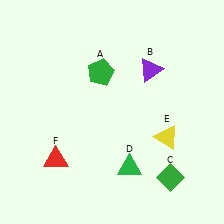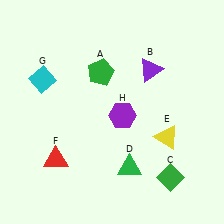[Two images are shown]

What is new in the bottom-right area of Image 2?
A purple hexagon (H) was added in the bottom-right area of Image 2.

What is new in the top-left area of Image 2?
A cyan diamond (G) was added in the top-left area of Image 2.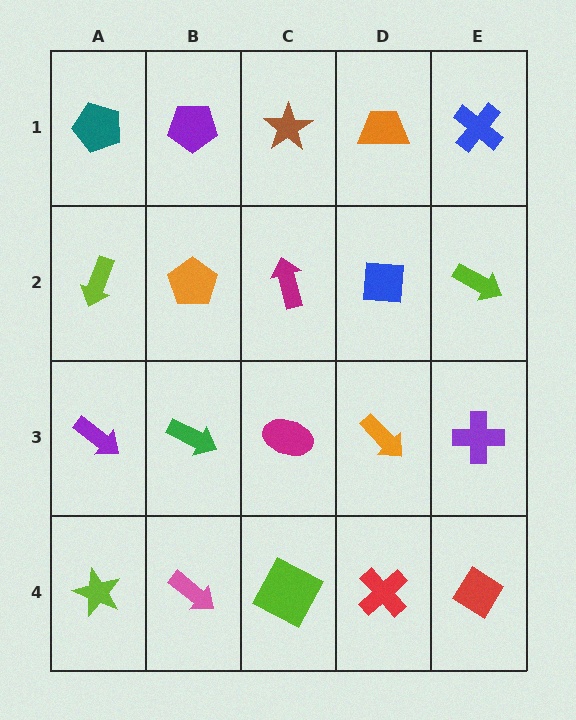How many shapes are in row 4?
5 shapes.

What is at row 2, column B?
An orange pentagon.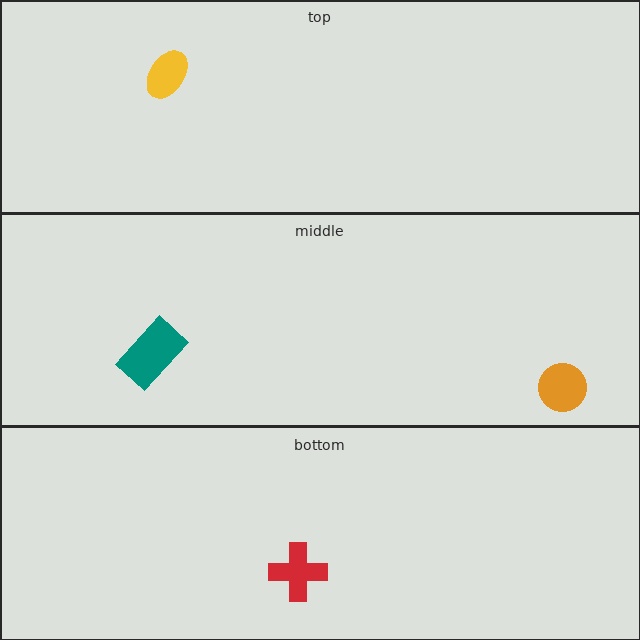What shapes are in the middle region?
The orange circle, the teal rectangle.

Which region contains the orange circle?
The middle region.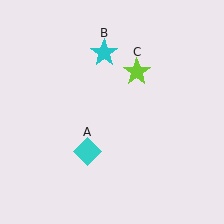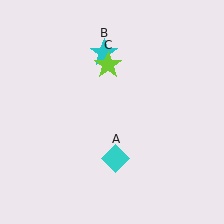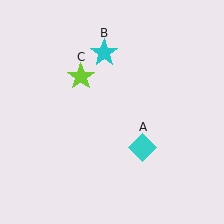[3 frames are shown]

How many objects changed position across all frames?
2 objects changed position: cyan diamond (object A), lime star (object C).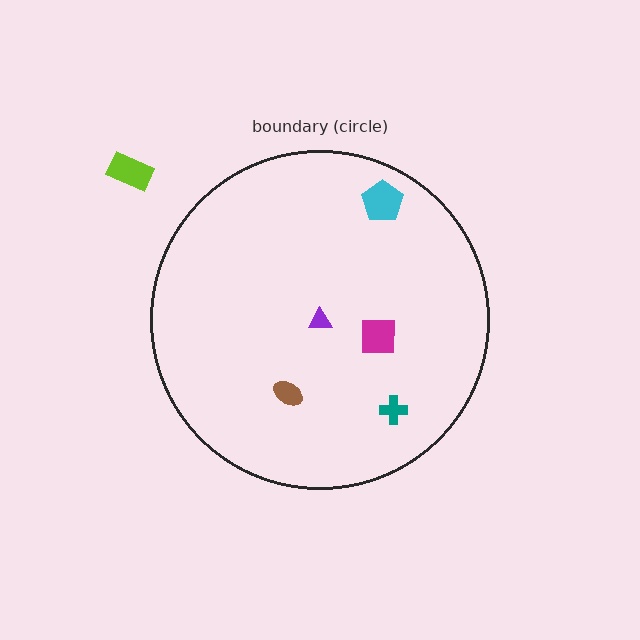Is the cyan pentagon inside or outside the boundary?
Inside.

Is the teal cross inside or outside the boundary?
Inside.